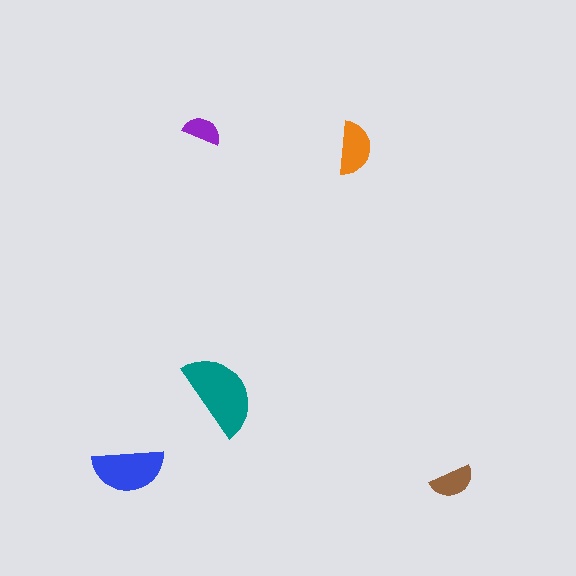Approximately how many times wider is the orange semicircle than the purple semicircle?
About 1.5 times wider.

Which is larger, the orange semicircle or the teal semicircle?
The teal one.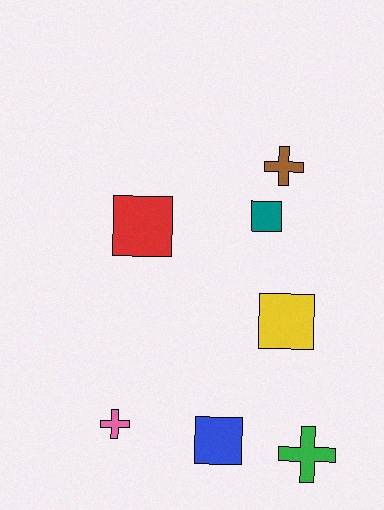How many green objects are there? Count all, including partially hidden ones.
There is 1 green object.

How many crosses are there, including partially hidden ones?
There are 3 crosses.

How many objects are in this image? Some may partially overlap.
There are 7 objects.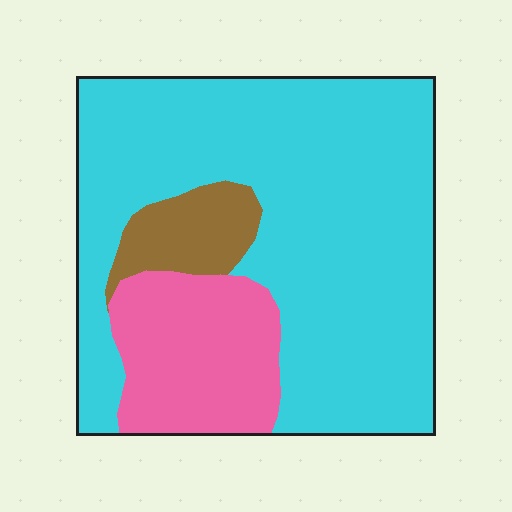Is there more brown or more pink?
Pink.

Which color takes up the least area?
Brown, at roughly 10%.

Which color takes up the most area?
Cyan, at roughly 70%.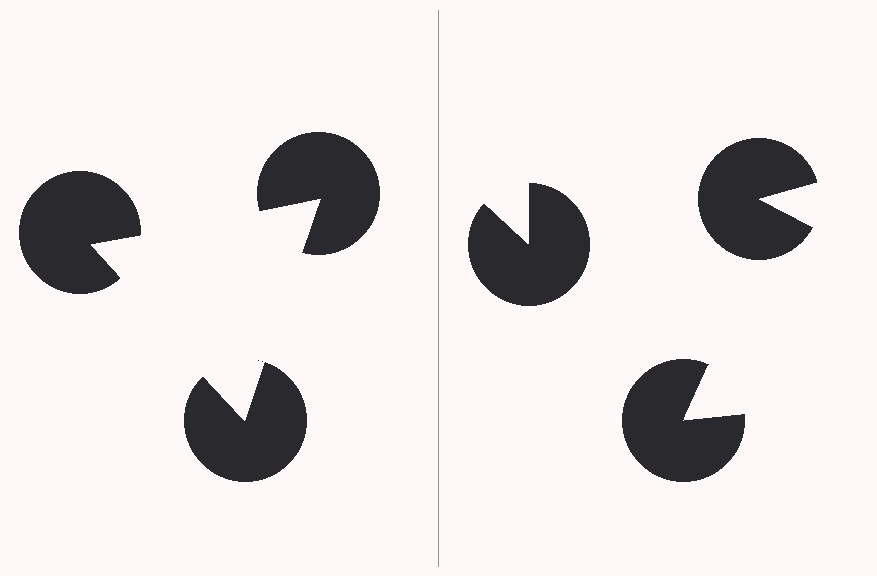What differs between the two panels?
The pac-man discs are positioned identically on both sides; only the wedge orientations differ. On the left they align to a triangle; on the right they are misaligned.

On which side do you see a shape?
An illusory triangle appears on the left side. On the right side the wedge cuts are rotated, so no coherent shape forms.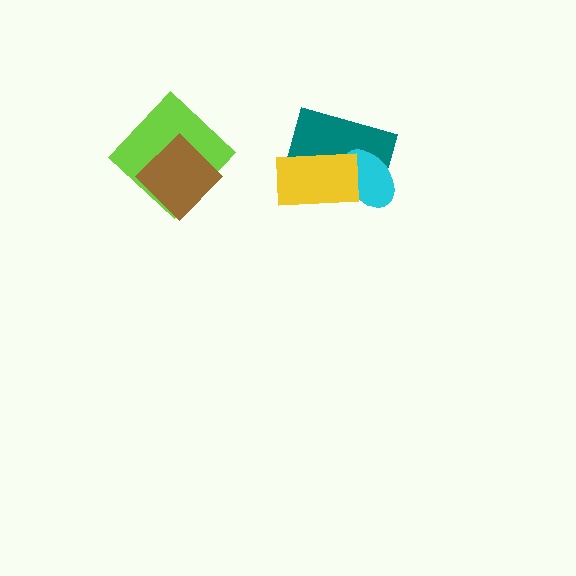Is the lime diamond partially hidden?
Yes, it is partially covered by another shape.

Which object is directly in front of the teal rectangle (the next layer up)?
The cyan ellipse is directly in front of the teal rectangle.